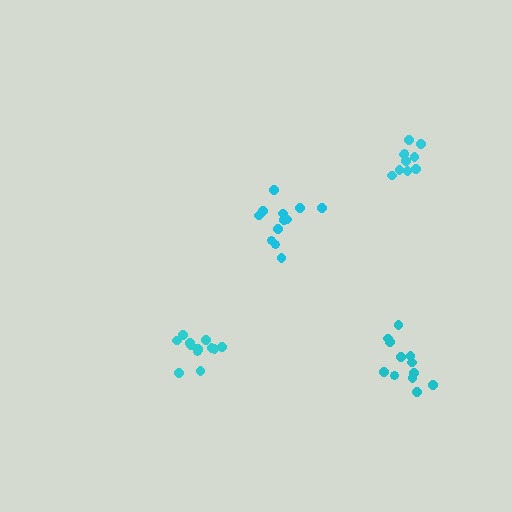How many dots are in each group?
Group 1: 10 dots, Group 2: 12 dots, Group 3: 12 dots, Group 4: 13 dots (47 total).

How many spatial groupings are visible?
There are 4 spatial groupings.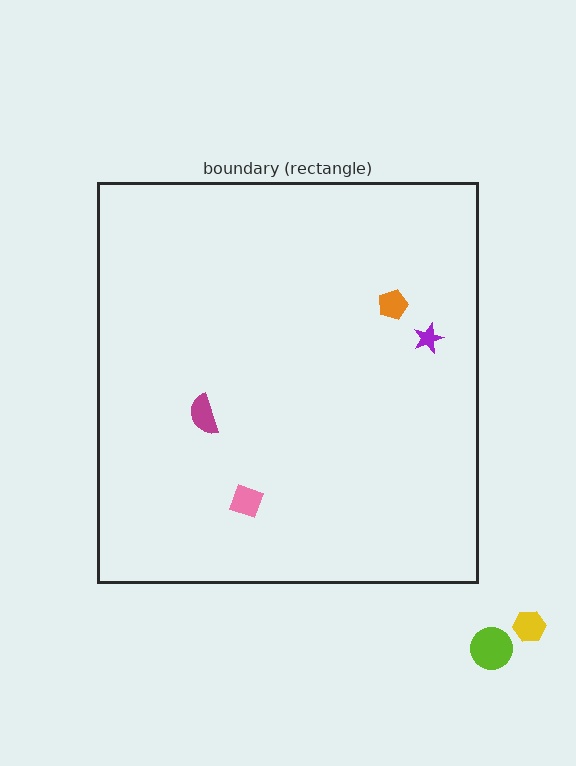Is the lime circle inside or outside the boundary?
Outside.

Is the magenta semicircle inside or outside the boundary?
Inside.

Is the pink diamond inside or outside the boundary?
Inside.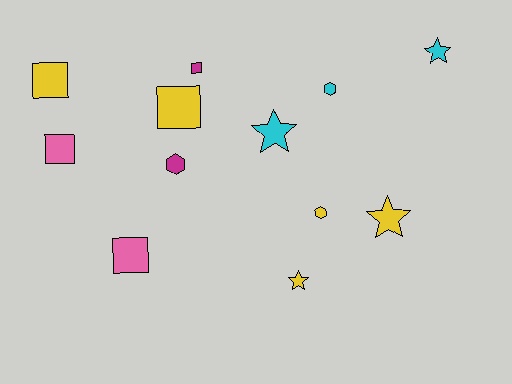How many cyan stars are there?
There are 2 cyan stars.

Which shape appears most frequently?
Square, with 5 objects.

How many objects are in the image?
There are 12 objects.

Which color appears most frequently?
Yellow, with 5 objects.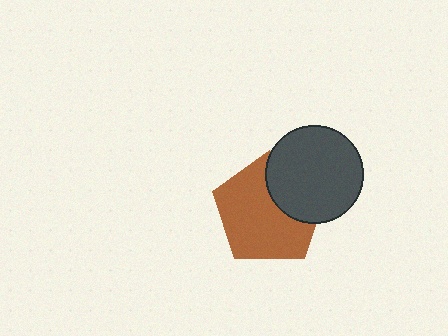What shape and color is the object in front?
The object in front is a dark gray circle.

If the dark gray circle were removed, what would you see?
You would see the complete brown pentagon.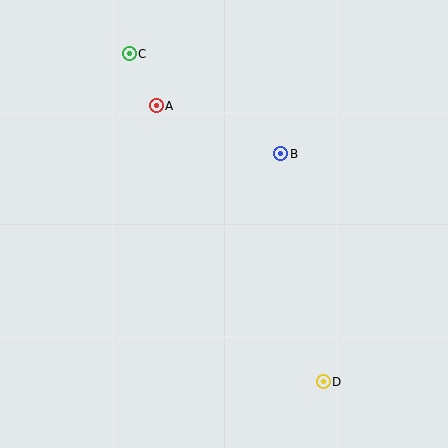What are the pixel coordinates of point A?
Point A is at (156, 106).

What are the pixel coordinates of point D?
Point D is at (323, 382).